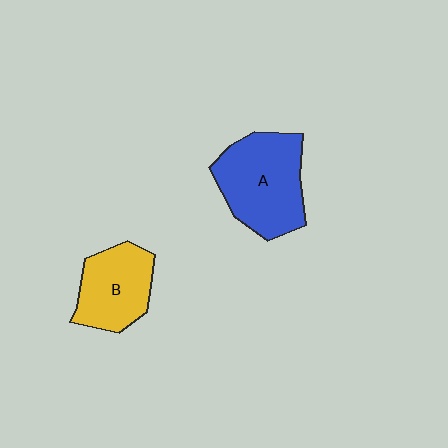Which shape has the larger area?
Shape A (blue).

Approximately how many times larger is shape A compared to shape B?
Approximately 1.4 times.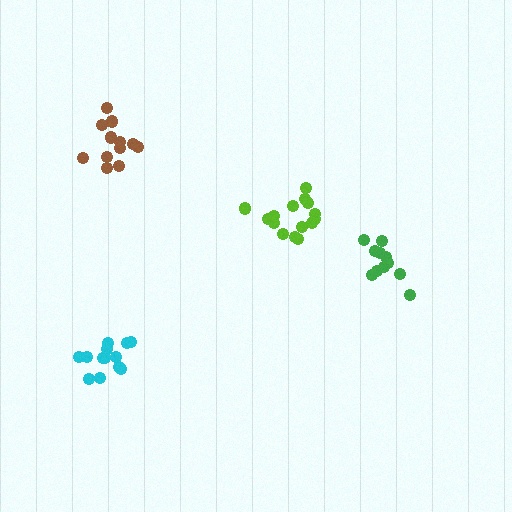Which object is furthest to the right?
The green cluster is rightmost.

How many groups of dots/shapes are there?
There are 4 groups.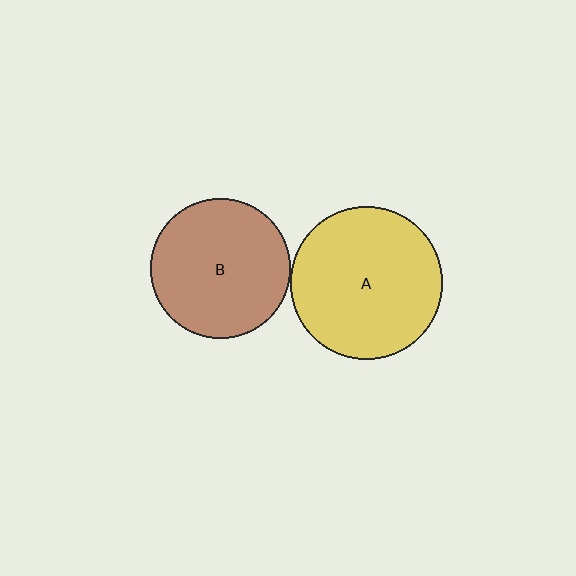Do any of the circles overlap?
No, none of the circles overlap.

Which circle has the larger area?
Circle A (yellow).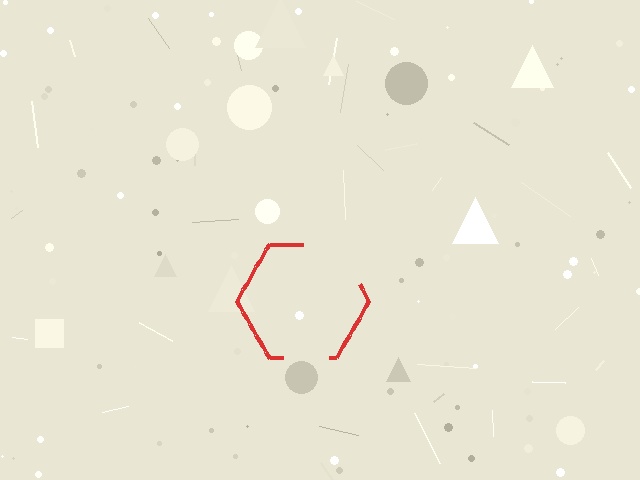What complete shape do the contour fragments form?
The contour fragments form a hexagon.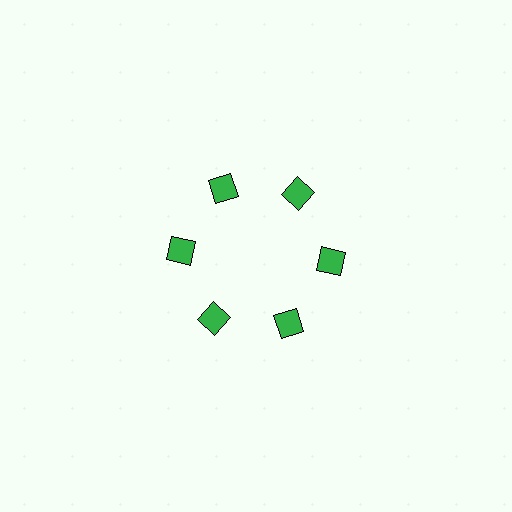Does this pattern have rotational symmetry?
Yes, this pattern has 6-fold rotational symmetry. It looks the same after rotating 60 degrees around the center.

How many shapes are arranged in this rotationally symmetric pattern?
There are 6 shapes, arranged in 6 groups of 1.